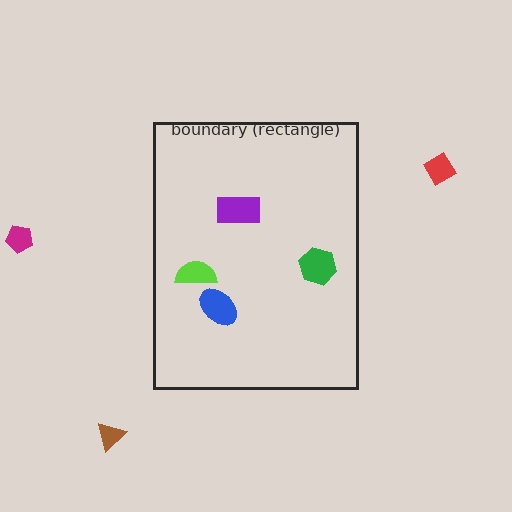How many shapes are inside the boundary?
4 inside, 3 outside.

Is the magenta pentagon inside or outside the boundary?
Outside.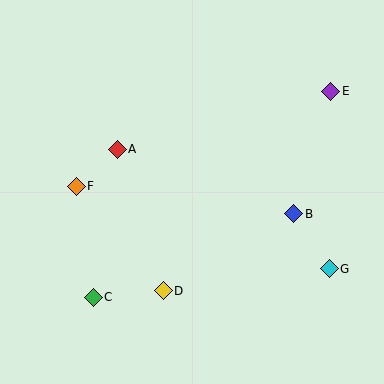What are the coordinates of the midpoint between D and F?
The midpoint between D and F is at (120, 239).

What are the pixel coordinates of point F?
Point F is at (76, 186).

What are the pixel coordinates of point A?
Point A is at (117, 149).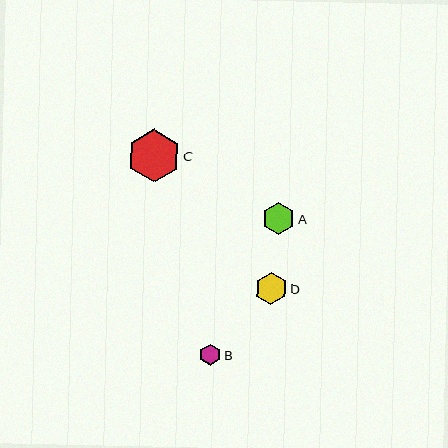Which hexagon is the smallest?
Hexagon B is the smallest with a size of approximately 21 pixels.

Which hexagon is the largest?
Hexagon C is the largest with a size of approximately 53 pixels.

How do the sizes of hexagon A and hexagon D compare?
Hexagon A and hexagon D are approximately the same size.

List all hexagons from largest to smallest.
From largest to smallest: C, A, D, B.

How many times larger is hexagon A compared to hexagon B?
Hexagon A is approximately 1.5 times the size of hexagon B.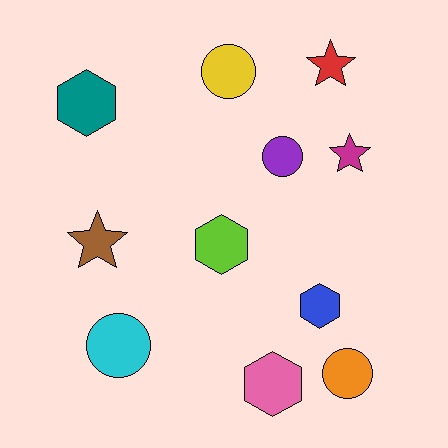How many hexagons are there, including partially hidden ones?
There are 4 hexagons.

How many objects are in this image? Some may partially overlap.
There are 11 objects.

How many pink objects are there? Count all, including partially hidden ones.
There is 1 pink object.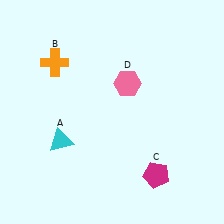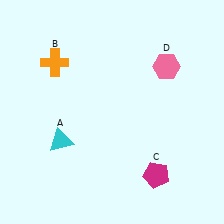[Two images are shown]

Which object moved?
The pink hexagon (D) moved right.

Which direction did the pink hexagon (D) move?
The pink hexagon (D) moved right.